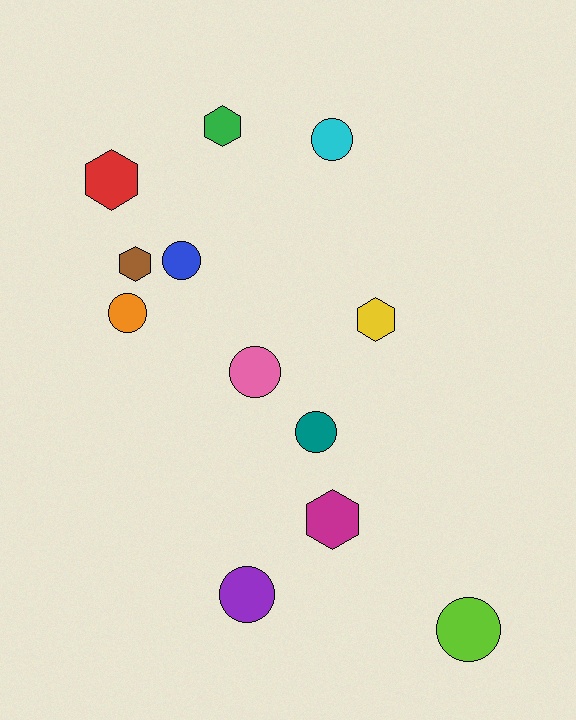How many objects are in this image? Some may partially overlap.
There are 12 objects.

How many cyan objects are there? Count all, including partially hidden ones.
There is 1 cyan object.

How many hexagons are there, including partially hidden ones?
There are 5 hexagons.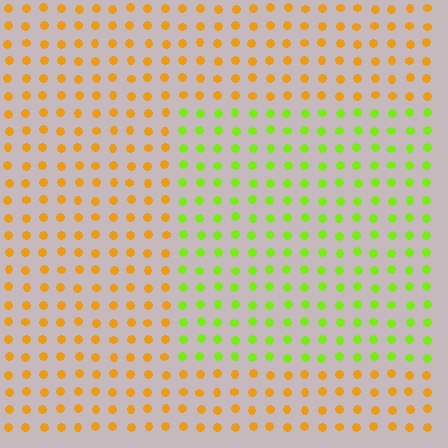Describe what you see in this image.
The image is filled with small orange elements in a uniform arrangement. A rectangle-shaped region is visible where the elements are tinted to a slightly different hue, forming a subtle color boundary.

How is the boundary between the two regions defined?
The boundary is defined purely by a slight shift in hue (about 56 degrees). Spacing, size, and orientation are identical on both sides.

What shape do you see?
I see a rectangle.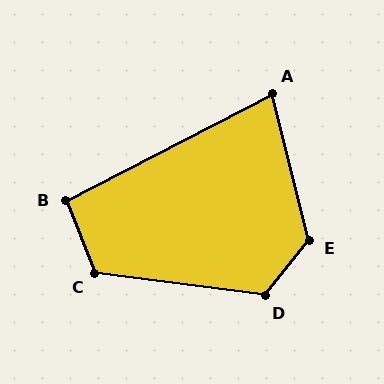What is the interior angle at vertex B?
Approximately 95 degrees (obtuse).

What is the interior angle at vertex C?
Approximately 119 degrees (obtuse).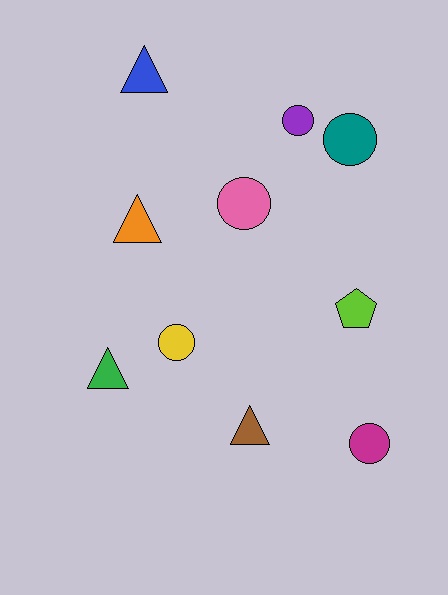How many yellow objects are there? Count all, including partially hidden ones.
There is 1 yellow object.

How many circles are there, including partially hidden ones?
There are 5 circles.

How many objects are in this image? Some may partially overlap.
There are 10 objects.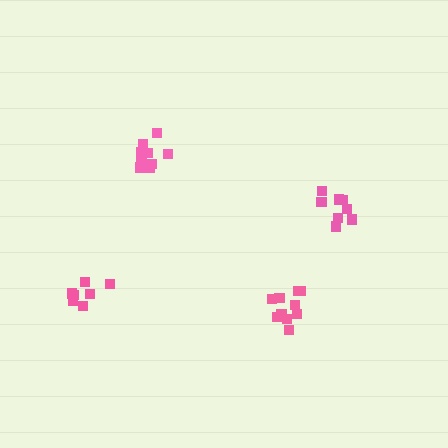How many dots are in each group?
Group 1: 8 dots, Group 2: 11 dots, Group 3: 10 dots, Group 4: 7 dots (36 total).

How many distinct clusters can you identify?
There are 4 distinct clusters.